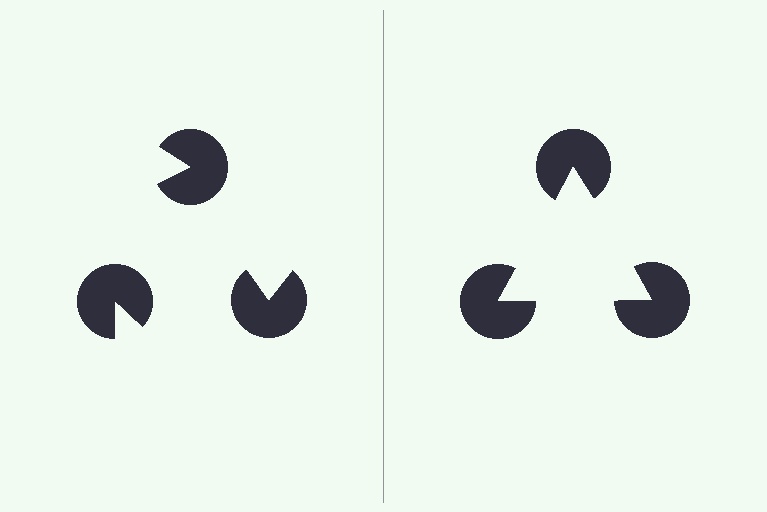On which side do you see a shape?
An illusory triangle appears on the right side. On the left side the wedge cuts are rotated, so no coherent shape forms.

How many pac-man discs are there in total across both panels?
6 — 3 on each side.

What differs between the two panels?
The pac-man discs are positioned identically on both sides; only the wedge orientations differ. On the right they align to a triangle; on the left they are misaligned.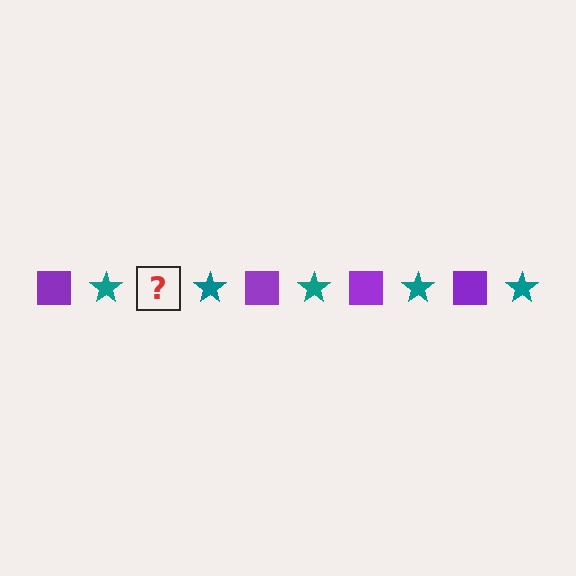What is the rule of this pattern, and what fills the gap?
The rule is that the pattern alternates between purple square and teal star. The gap should be filled with a purple square.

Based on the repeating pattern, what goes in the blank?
The blank should be a purple square.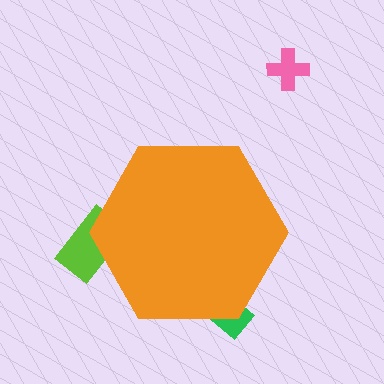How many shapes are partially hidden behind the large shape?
2 shapes are partially hidden.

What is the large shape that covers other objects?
An orange hexagon.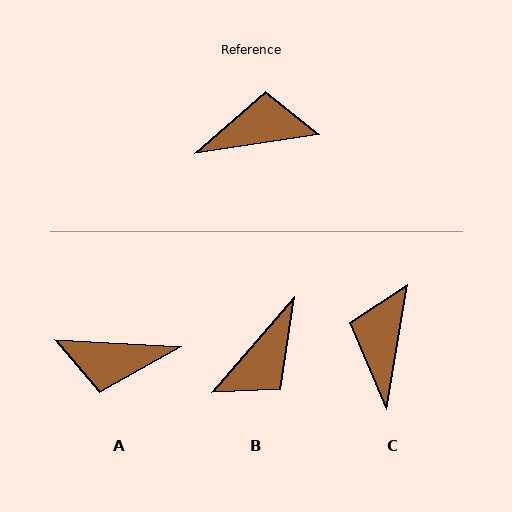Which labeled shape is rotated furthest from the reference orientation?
A, about 169 degrees away.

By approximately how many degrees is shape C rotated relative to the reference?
Approximately 72 degrees counter-clockwise.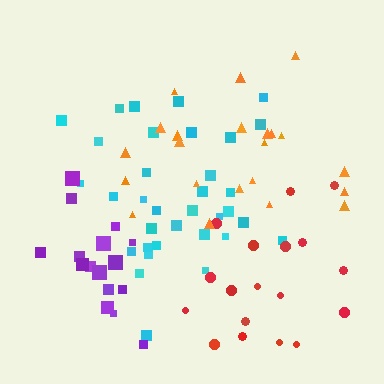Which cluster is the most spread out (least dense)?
Red.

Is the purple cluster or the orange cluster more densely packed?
Purple.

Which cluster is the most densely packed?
Purple.